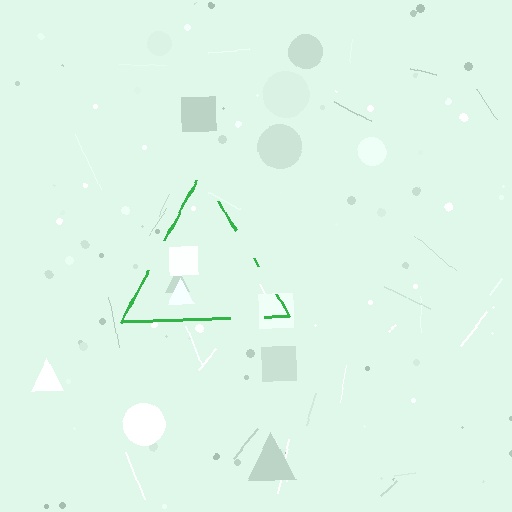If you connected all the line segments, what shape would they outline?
They would outline a triangle.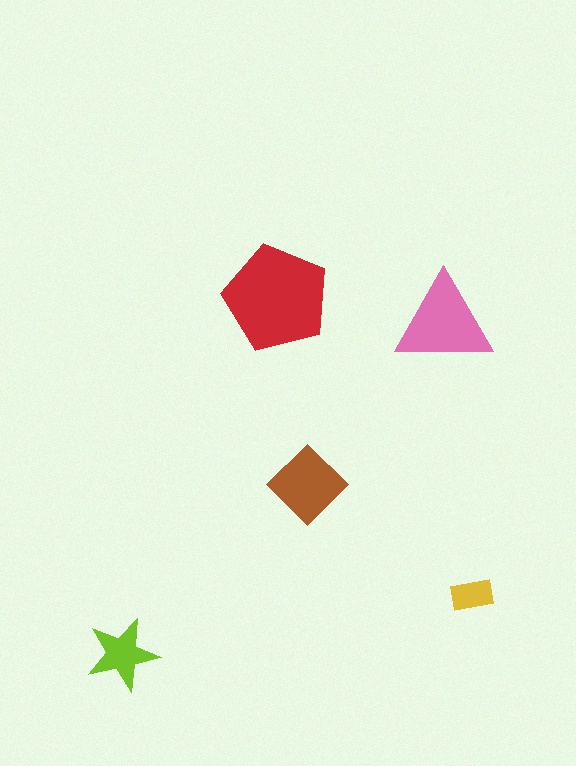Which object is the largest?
The red pentagon.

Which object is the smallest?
The yellow rectangle.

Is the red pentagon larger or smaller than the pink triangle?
Larger.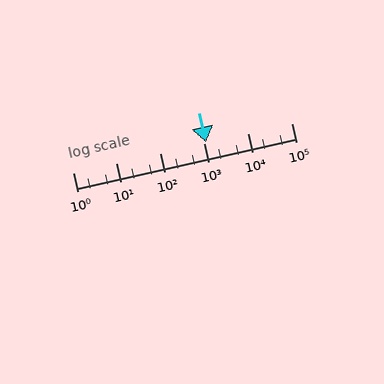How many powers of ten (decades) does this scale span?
The scale spans 5 decades, from 1 to 100000.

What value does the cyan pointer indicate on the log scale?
The pointer indicates approximately 1100.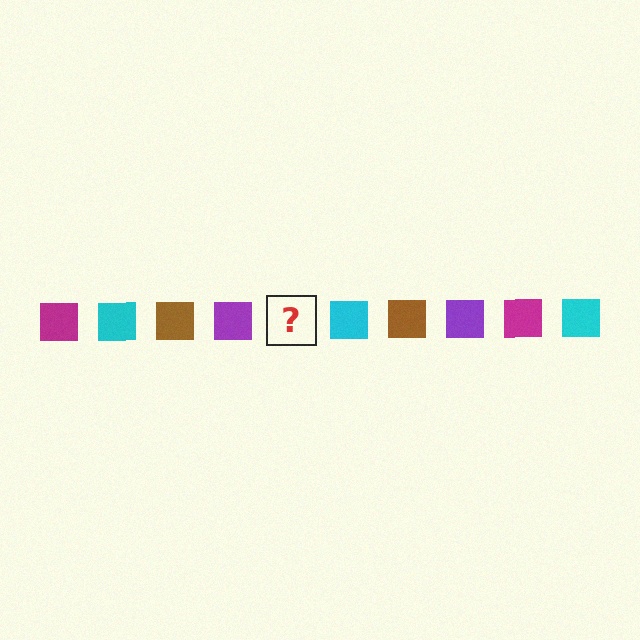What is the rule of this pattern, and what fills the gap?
The rule is that the pattern cycles through magenta, cyan, brown, purple squares. The gap should be filled with a magenta square.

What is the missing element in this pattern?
The missing element is a magenta square.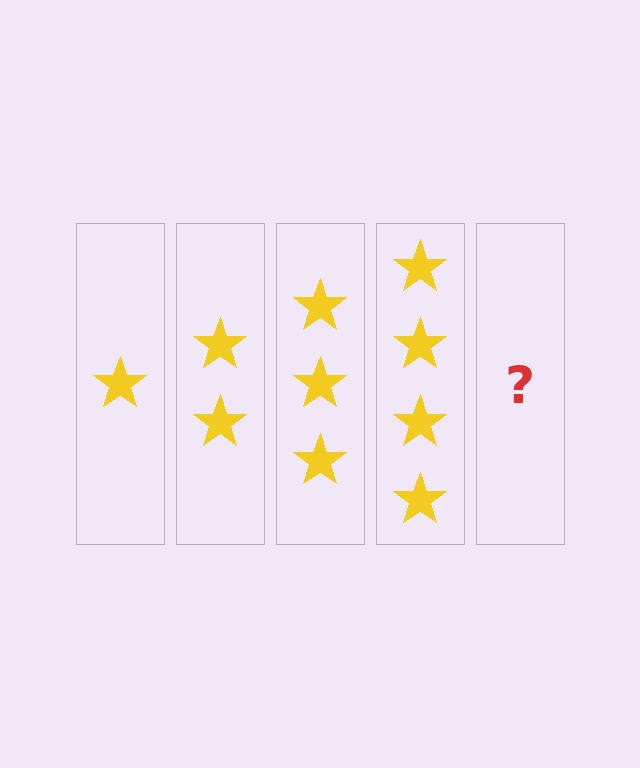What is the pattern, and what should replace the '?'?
The pattern is that each step adds one more star. The '?' should be 5 stars.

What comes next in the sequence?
The next element should be 5 stars.